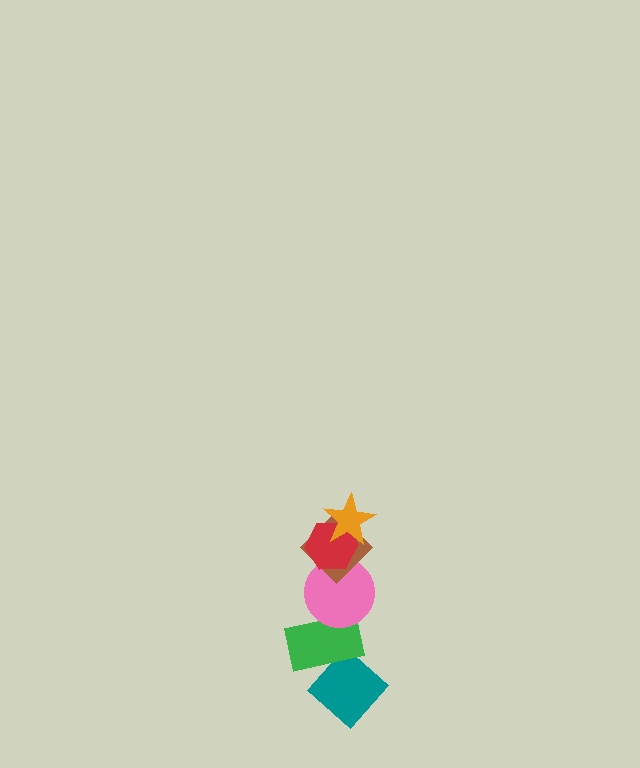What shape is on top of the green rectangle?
The pink circle is on top of the green rectangle.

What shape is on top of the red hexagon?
The orange star is on top of the red hexagon.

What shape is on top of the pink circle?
The brown diamond is on top of the pink circle.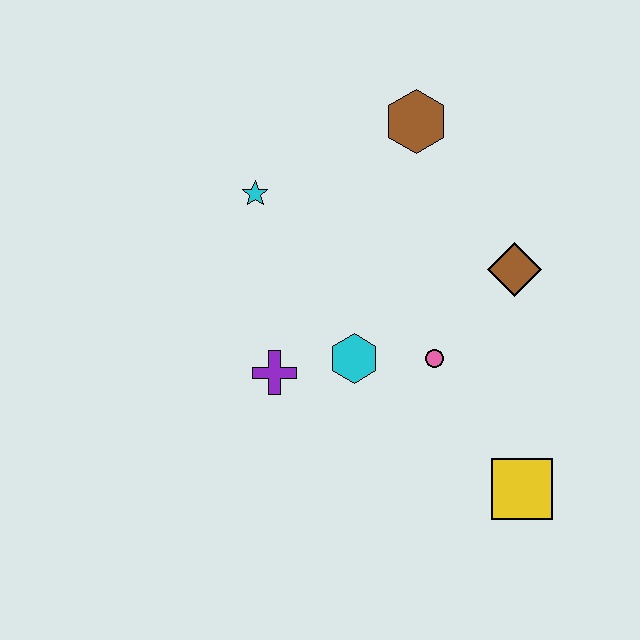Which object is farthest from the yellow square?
The cyan star is farthest from the yellow square.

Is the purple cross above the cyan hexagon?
No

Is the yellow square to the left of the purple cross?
No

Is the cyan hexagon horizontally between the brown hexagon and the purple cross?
Yes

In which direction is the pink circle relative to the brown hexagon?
The pink circle is below the brown hexagon.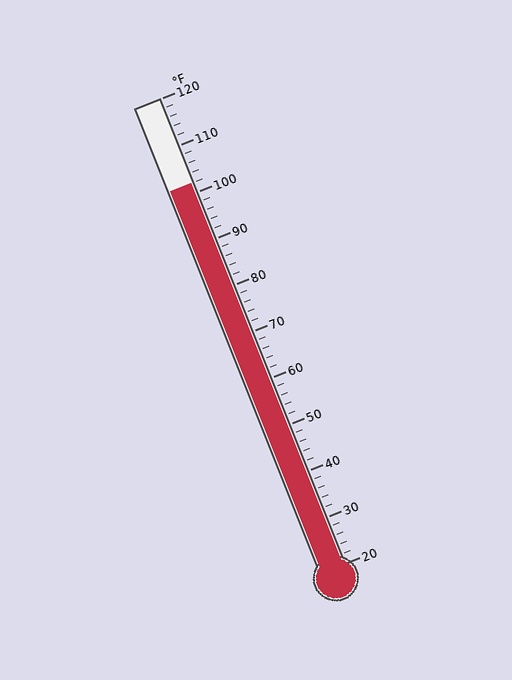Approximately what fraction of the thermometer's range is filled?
The thermometer is filled to approximately 80% of its range.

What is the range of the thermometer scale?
The thermometer scale ranges from 20°F to 120°F.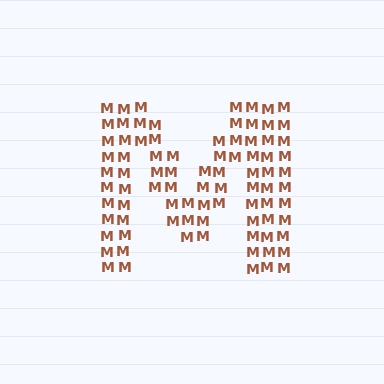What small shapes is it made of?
It is made of small letter M's.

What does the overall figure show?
The overall figure shows the letter M.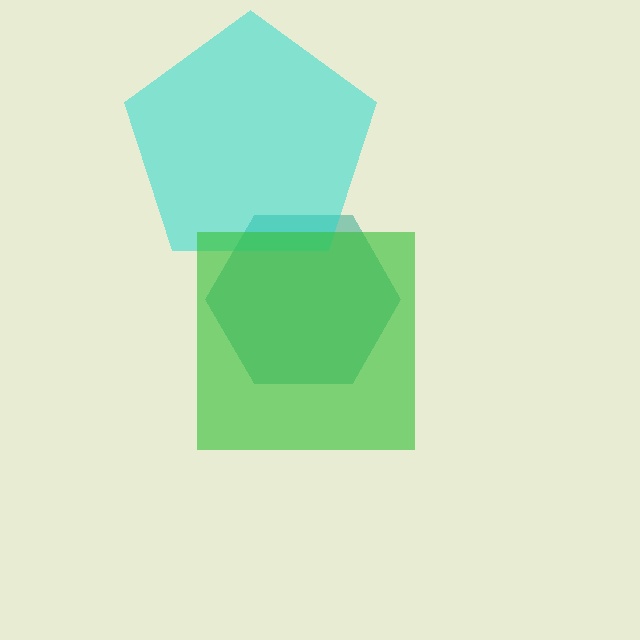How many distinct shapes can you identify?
There are 3 distinct shapes: a teal hexagon, a cyan pentagon, a green square.